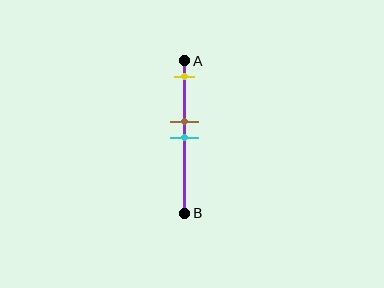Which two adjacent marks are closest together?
The brown and cyan marks are the closest adjacent pair.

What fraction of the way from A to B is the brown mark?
The brown mark is approximately 40% (0.4) of the way from A to B.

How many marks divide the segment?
There are 3 marks dividing the segment.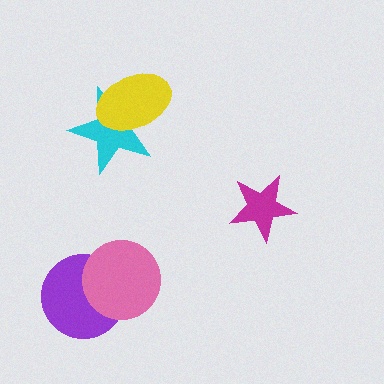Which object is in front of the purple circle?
The pink circle is in front of the purple circle.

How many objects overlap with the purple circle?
1 object overlaps with the purple circle.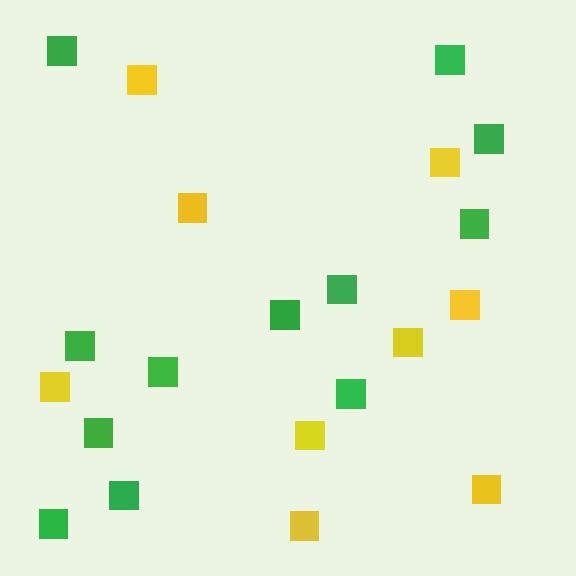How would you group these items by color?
There are 2 groups: one group of yellow squares (9) and one group of green squares (12).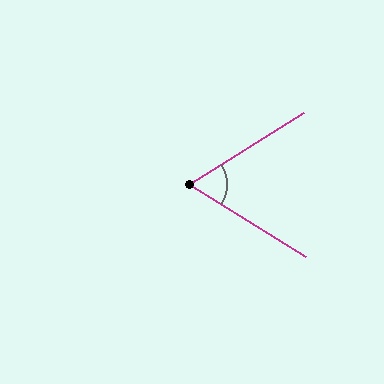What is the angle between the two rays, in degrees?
Approximately 64 degrees.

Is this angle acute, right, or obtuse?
It is acute.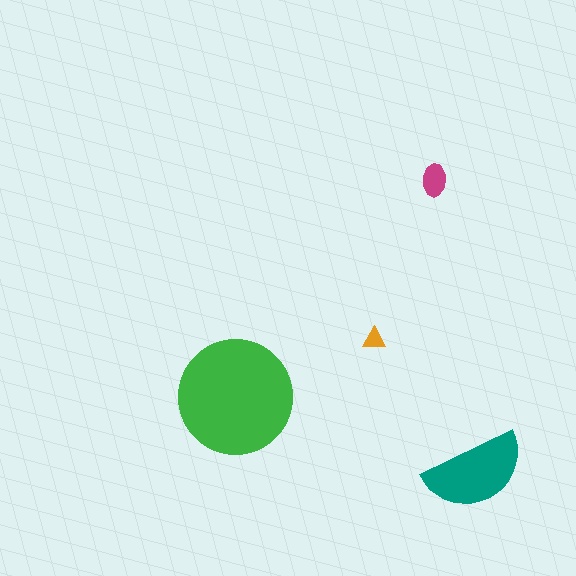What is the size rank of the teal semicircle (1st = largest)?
2nd.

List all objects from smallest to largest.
The orange triangle, the magenta ellipse, the teal semicircle, the green circle.